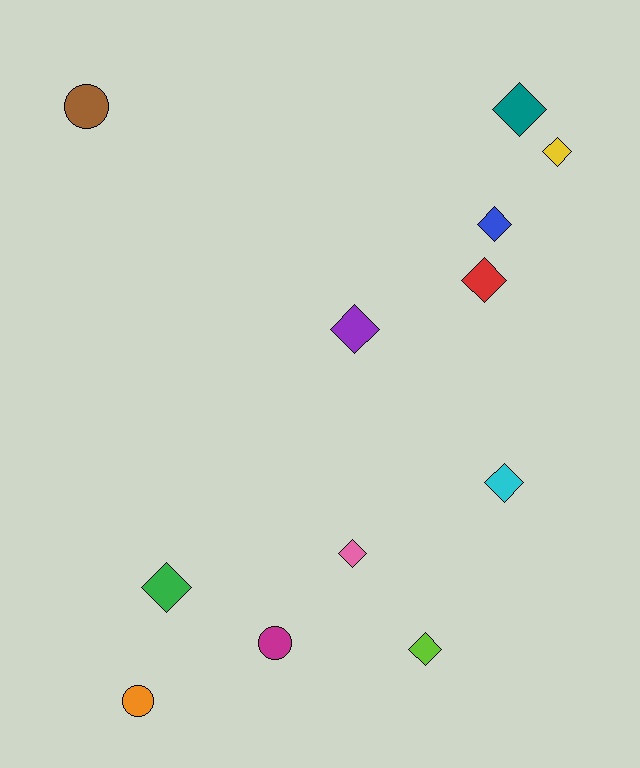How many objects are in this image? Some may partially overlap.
There are 12 objects.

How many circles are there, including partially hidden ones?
There are 3 circles.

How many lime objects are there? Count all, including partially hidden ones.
There is 1 lime object.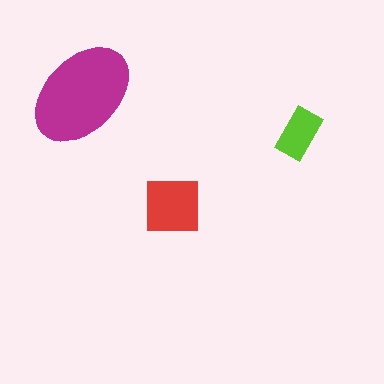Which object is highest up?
The magenta ellipse is topmost.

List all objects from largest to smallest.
The magenta ellipse, the red square, the lime rectangle.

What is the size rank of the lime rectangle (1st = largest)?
3rd.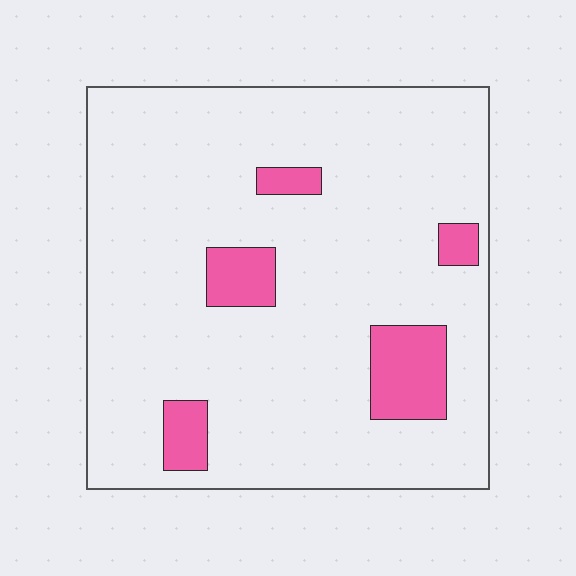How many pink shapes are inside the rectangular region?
5.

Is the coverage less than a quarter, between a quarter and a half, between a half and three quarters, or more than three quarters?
Less than a quarter.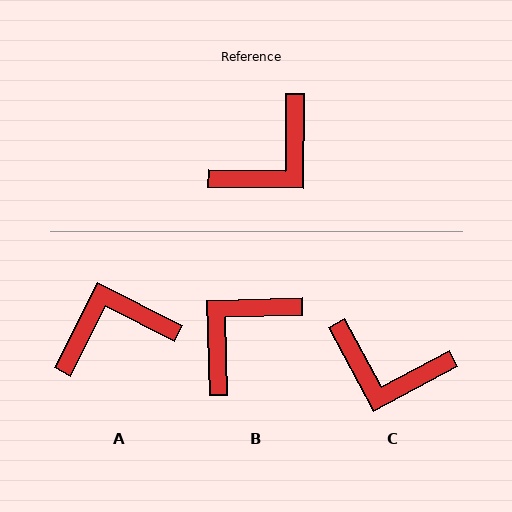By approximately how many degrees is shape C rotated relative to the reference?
Approximately 61 degrees clockwise.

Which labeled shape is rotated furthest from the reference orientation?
B, about 178 degrees away.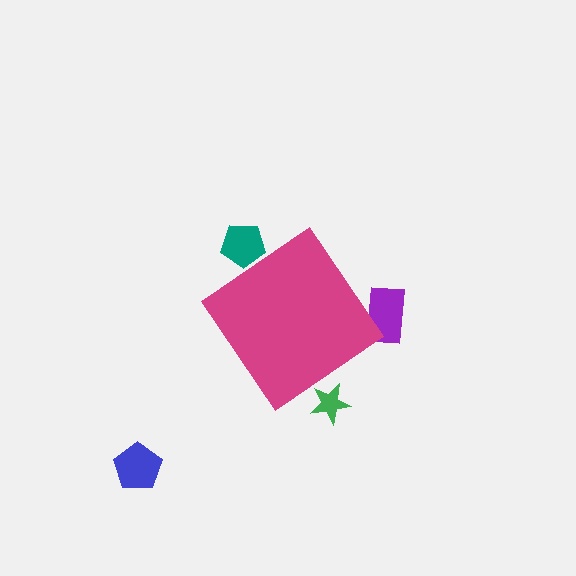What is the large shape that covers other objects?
A magenta diamond.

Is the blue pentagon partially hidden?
No, the blue pentagon is fully visible.